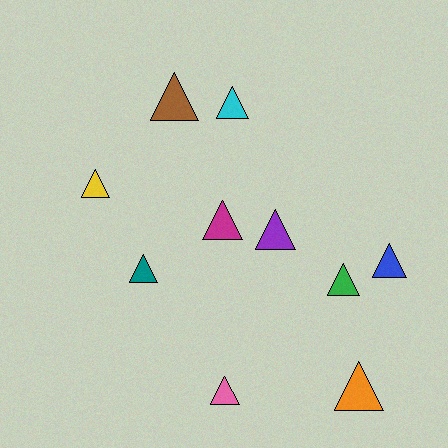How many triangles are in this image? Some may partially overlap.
There are 10 triangles.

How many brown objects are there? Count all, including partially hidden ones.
There is 1 brown object.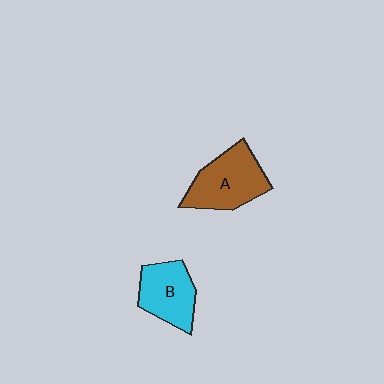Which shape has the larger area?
Shape A (brown).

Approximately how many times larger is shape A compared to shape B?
Approximately 1.2 times.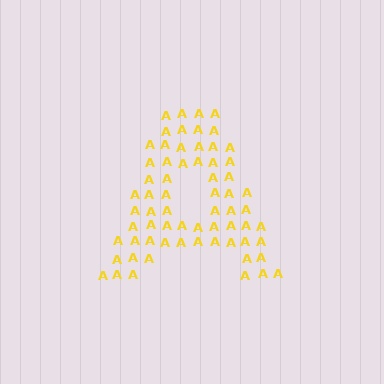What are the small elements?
The small elements are letter A's.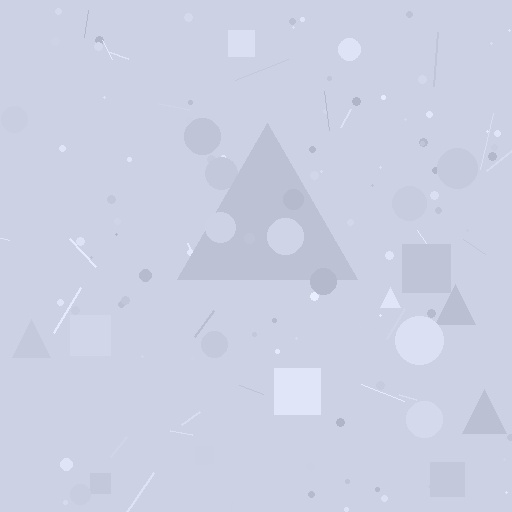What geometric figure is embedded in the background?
A triangle is embedded in the background.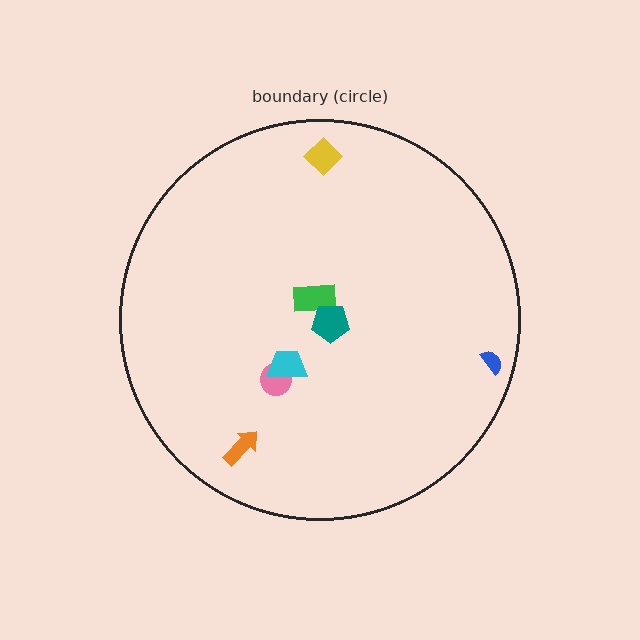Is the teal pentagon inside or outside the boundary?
Inside.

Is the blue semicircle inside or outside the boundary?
Inside.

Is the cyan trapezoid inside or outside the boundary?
Inside.